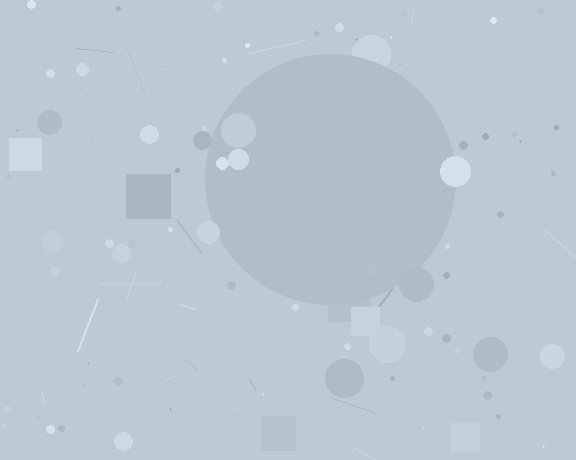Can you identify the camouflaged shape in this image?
The camouflaged shape is a circle.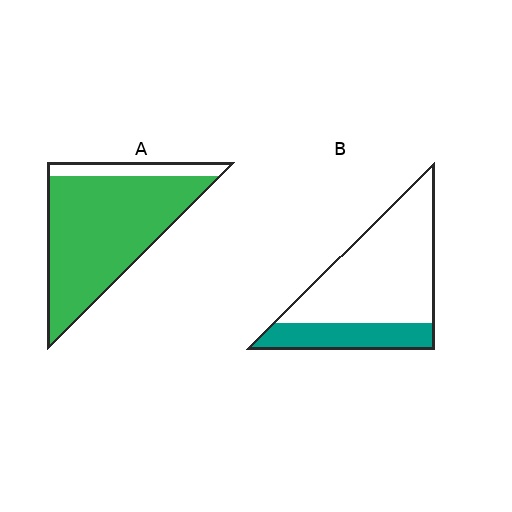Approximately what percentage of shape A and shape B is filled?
A is approximately 85% and B is approximately 25%.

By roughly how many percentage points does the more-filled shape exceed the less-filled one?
By roughly 60 percentage points (A over B).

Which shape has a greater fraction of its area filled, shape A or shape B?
Shape A.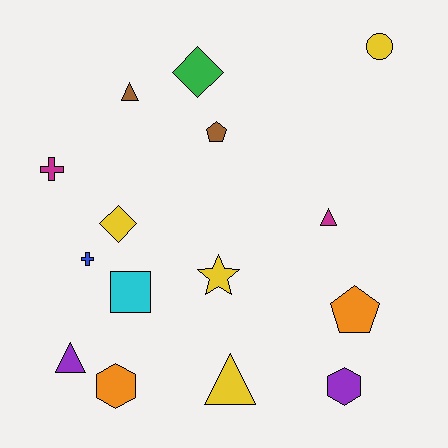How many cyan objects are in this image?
There is 1 cyan object.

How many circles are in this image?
There is 1 circle.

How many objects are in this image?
There are 15 objects.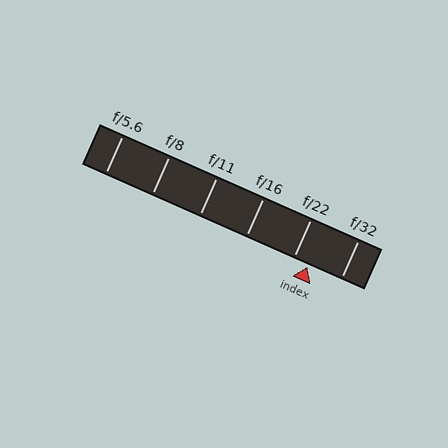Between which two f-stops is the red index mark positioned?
The index mark is between f/22 and f/32.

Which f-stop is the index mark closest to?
The index mark is closest to f/22.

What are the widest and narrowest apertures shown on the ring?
The widest aperture shown is f/5.6 and the narrowest is f/32.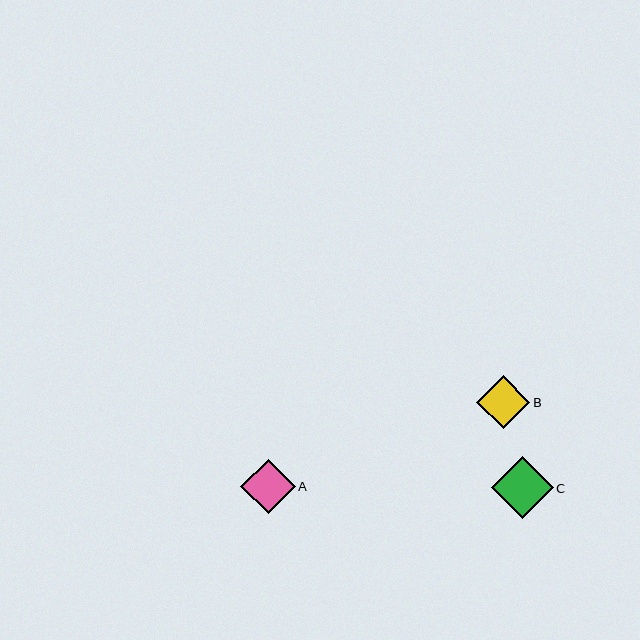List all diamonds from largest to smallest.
From largest to smallest: C, A, B.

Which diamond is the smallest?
Diamond B is the smallest with a size of approximately 54 pixels.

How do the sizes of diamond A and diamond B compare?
Diamond A and diamond B are approximately the same size.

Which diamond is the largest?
Diamond C is the largest with a size of approximately 62 pixels.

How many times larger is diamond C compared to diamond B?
Diamond C is approximately 1.1 times the size of diamond B.